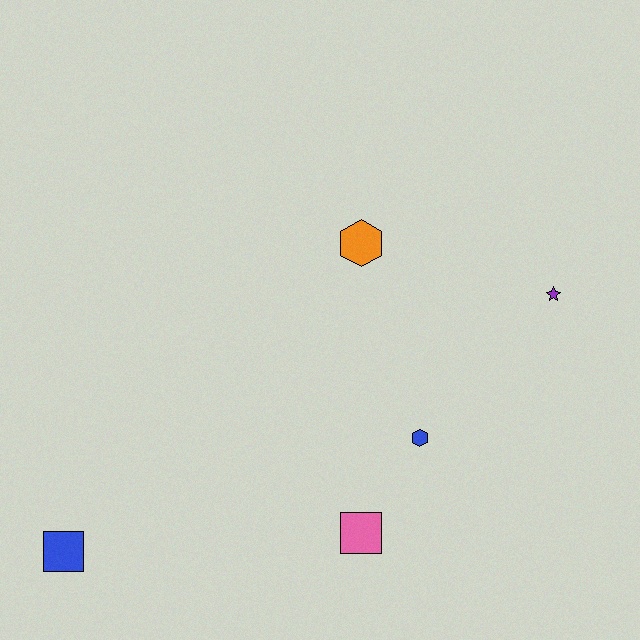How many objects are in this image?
There are 5 objects.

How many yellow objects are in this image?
There are no yellow objects.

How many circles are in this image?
There are no circles.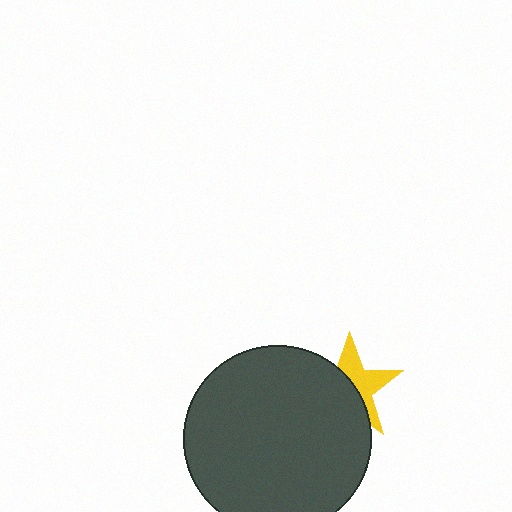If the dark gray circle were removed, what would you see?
You would see the complete yellow star.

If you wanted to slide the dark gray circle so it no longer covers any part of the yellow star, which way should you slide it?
Slide it toward the lower-left — that is the most direct way to separate the two shapes.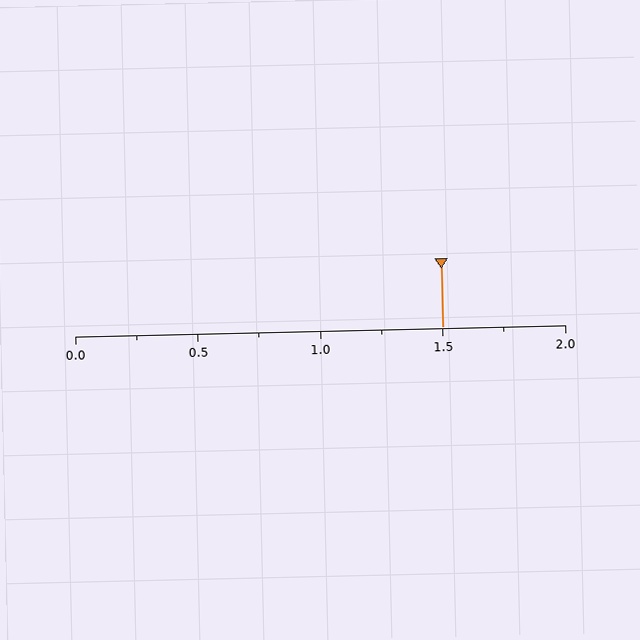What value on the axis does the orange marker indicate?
The marker indicates approximately 1.5.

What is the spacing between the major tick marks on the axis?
The major ticks are spaced 0.5 apart.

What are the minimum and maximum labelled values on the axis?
The axis runs from 0.0 to 2.0.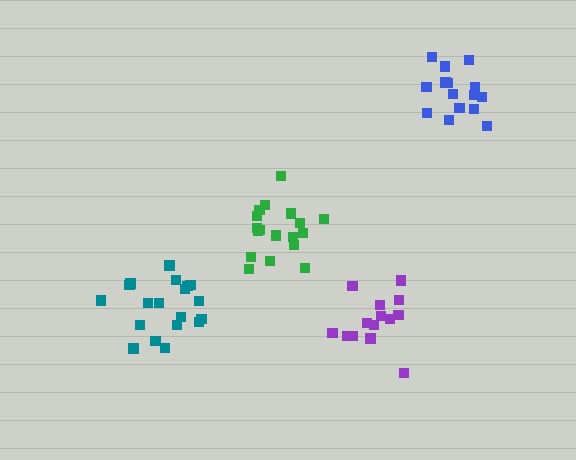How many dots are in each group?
Group 1: 14 dots, Group 2: 19 dots, Group 3: 15 dots, Group 4: 18 dots (66 total).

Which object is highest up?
The blue cluster is topmost.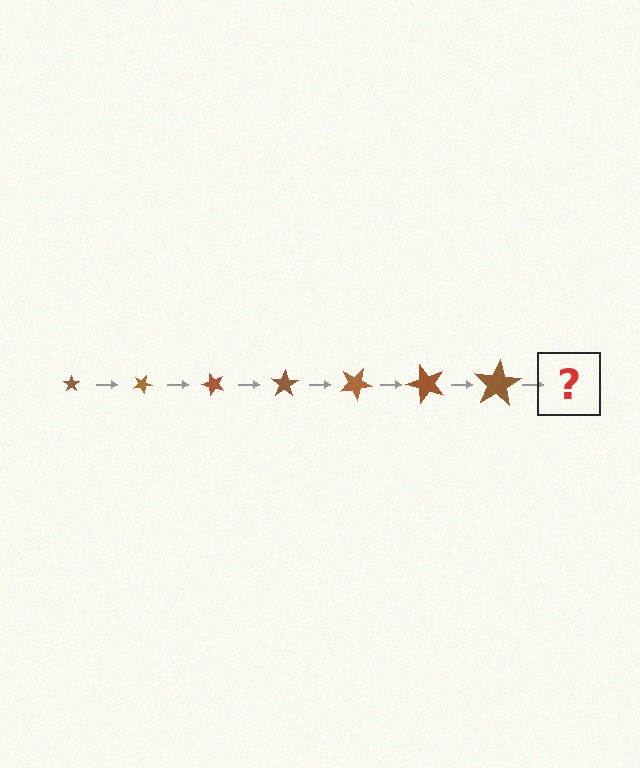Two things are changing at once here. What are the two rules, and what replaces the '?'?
The two rules are that the star grows larger each step and it rotates 25 degrees each step. The '?' should be a star, larger than the previous one and rotated 175 degrees from the start.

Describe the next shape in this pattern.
It should be a star, larger than the previous one and rotated 175 degrees from the start.